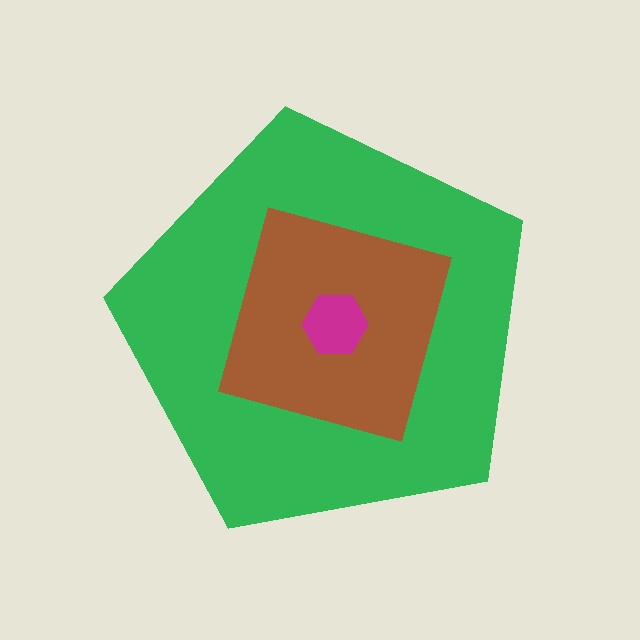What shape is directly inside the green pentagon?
The brown diamond.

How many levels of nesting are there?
3.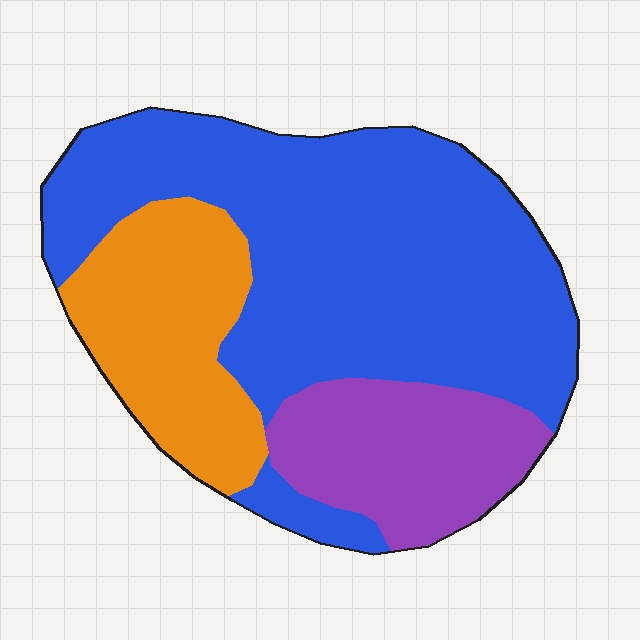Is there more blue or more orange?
Blue.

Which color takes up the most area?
Blue, at roughly 60%.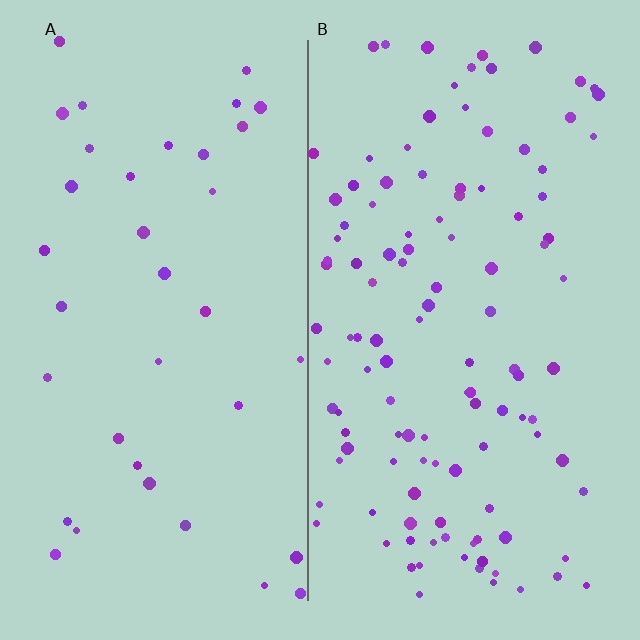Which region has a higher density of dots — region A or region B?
B (the right).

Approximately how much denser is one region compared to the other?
Approximately 3.2× — region B over region A.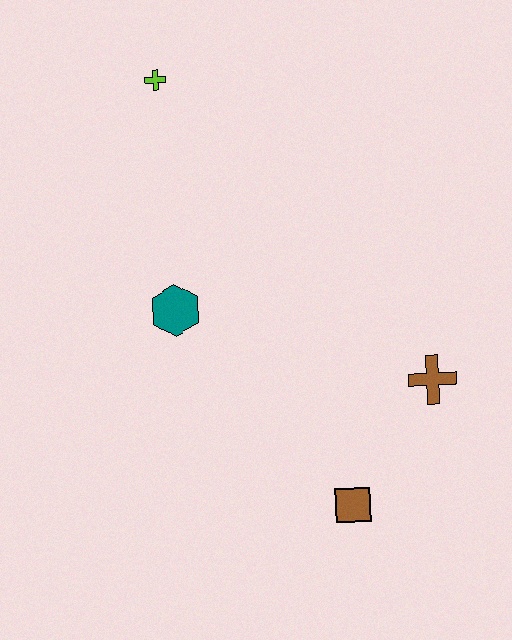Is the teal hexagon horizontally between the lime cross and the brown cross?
Yes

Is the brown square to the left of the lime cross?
No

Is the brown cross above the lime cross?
No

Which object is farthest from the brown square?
The lime cross is farthest from the brown square.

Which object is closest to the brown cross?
The brown square is closest to the brown cross.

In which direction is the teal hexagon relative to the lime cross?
The teal hexagon is below the lime cross.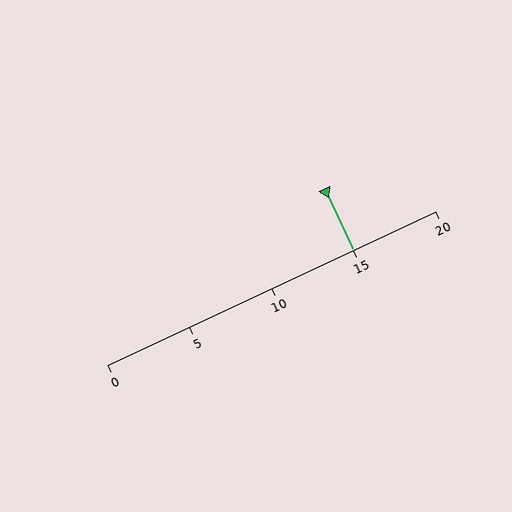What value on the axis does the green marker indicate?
The marker indicates approximately 15.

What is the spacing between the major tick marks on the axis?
The major ticks are spaced 5 apart.